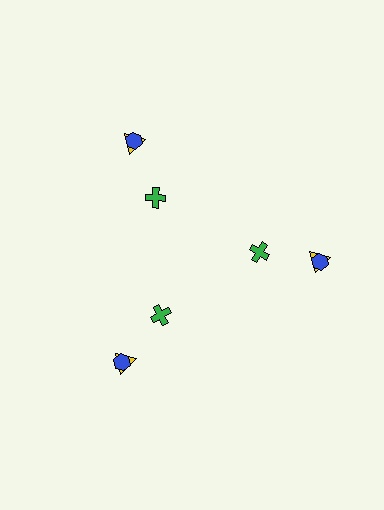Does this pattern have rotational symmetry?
Yes, this pattern has 3-fold rotational symmetry. It looks the same after rotating 120 degrees around the center.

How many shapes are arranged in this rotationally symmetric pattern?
There are 9 shapes, arranged in 3 groups of 3.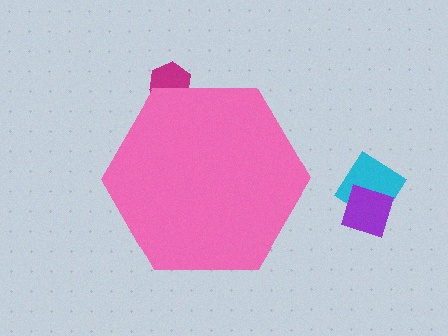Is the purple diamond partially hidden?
No, the purple diamond is fully visible.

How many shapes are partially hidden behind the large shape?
1 shape is partially hidden.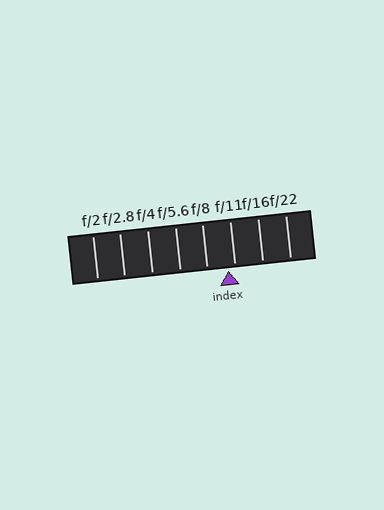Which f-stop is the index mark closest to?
The index mark is closest to f/11.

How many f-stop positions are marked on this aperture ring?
There are 8 f-stop positions marked.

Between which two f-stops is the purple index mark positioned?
The index mark is between f/8 and f/11.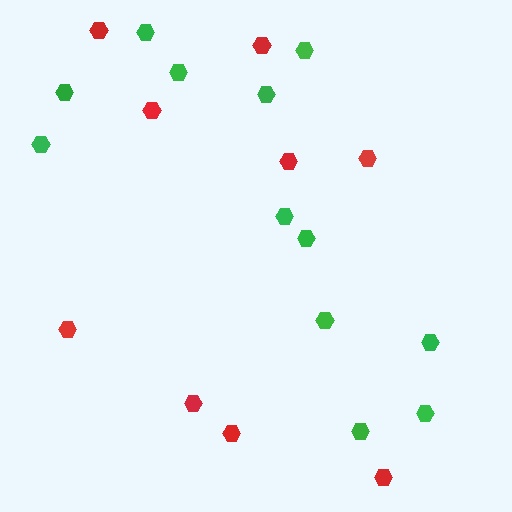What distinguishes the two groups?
There are 2 groups: one group of red hexagons (9) and one group of green hexagons (12).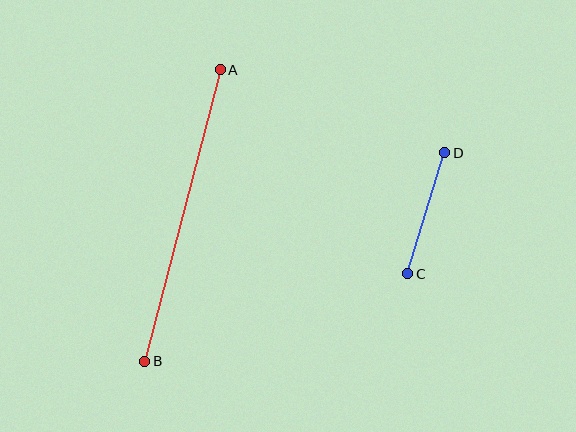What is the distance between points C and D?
The distance is approximately 126 pixels.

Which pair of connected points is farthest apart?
Points A and B are farthest apart.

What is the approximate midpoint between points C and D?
The midpoint is at approximately (426, 213) pixels.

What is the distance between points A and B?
The distance is approximately 301 pixels.